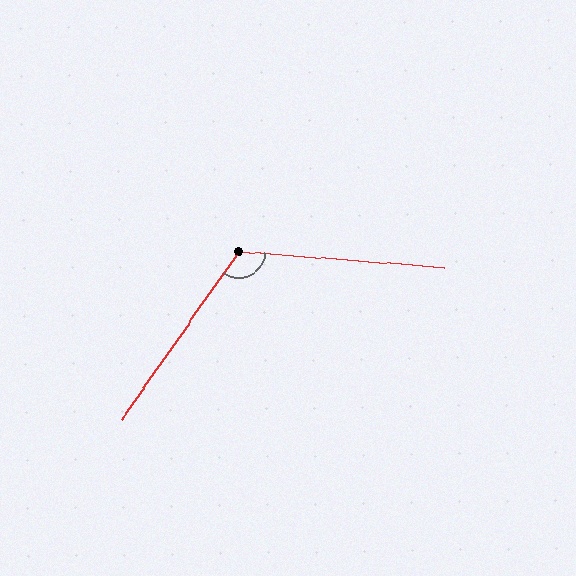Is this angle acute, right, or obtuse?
It is obtuse.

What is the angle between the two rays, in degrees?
Approximately 120 degrees.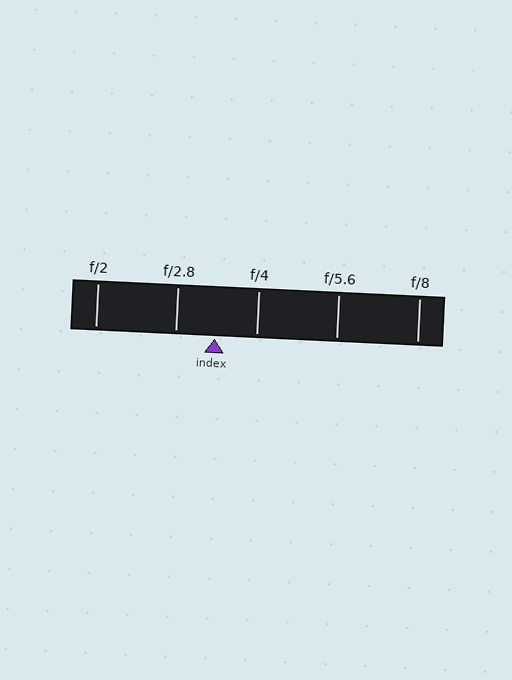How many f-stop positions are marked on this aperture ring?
There are 5 f-stop positions marked.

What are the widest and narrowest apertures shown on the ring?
The widest aperture shown is f/2 and the narrowest is f/8.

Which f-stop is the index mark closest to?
The index mark is closest to f/2.8.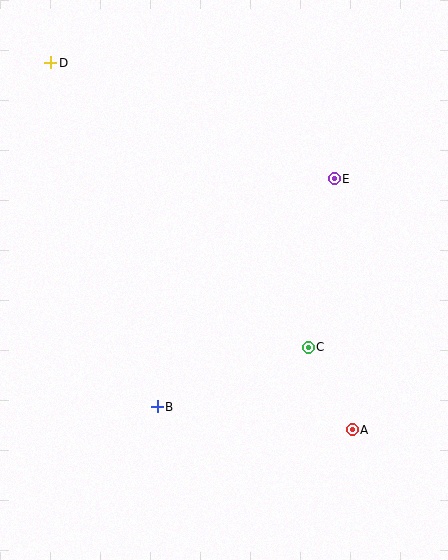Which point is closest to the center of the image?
Point C at (308, 347) is closest to the center.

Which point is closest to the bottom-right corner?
Point A is closest to the bottom-right corner.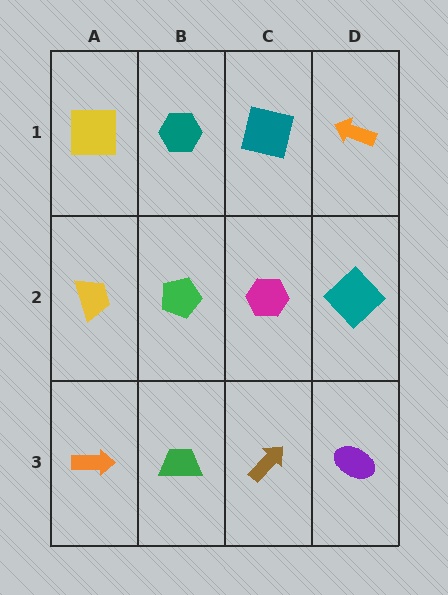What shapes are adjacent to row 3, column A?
A yellow trapezoid (row 2, column A), a green trapezoid (row 3, column B).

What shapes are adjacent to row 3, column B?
A green pentagon (row 2, column B), an orange arrow (row 3, column A), a brown arrow (row 3, column C).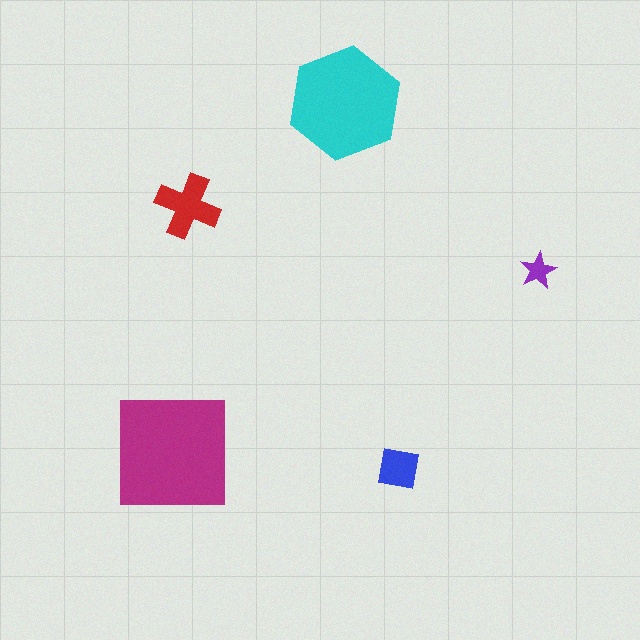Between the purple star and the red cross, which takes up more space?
The red cross.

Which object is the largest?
The magenta square.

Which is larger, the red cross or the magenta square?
The magenta square.